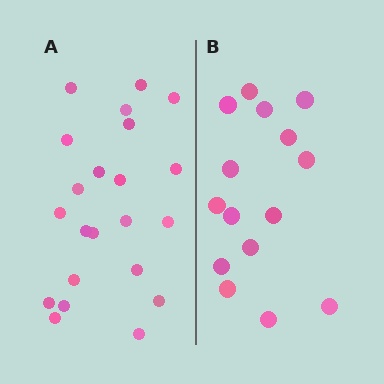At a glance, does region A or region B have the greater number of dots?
Region A (the left region) has more dots.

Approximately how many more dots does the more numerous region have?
Region A has roughly 8 or so more dots than region B.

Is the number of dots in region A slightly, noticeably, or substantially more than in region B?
Region A has substantially more. The ratio is roughly 1.5 to 1.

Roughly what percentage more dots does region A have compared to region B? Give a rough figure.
About 45% more.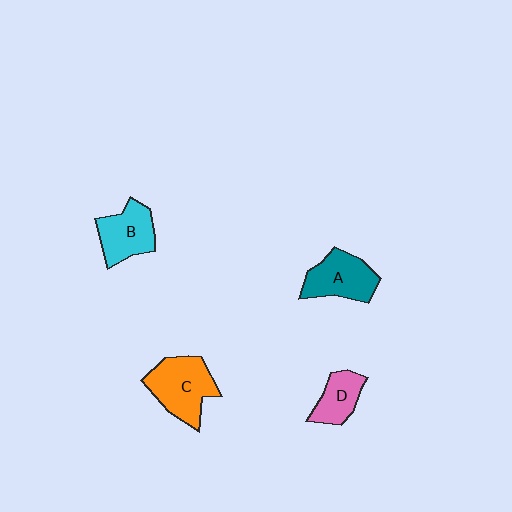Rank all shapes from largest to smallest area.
From largest to smallest: C (orange), A (teal), B (cyan), D (pink).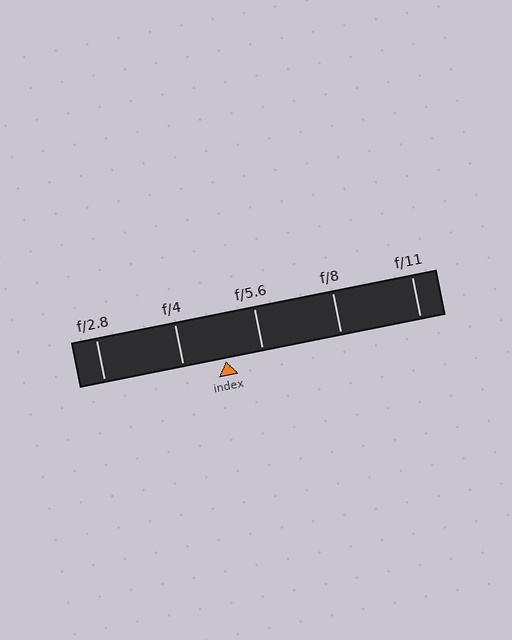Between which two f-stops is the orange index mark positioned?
The index mark is between f/4 and f/5.6.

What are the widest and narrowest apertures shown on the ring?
The widest aperture shown is f/2.8 and the narrowest is f/11.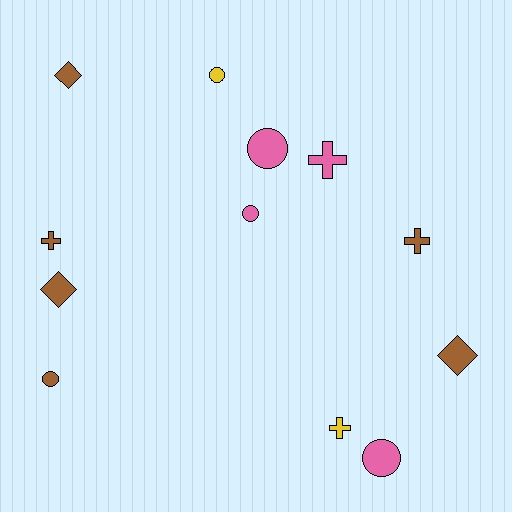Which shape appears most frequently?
Circle, with 5 objects.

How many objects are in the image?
There are 12 objects.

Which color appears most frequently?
Brown, with 6 objects.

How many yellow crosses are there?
There is 1 yellow cross.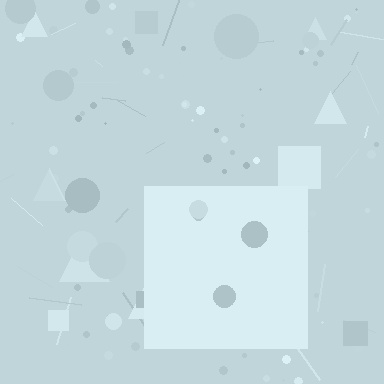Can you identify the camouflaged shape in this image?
The camouflaged shape is a square.